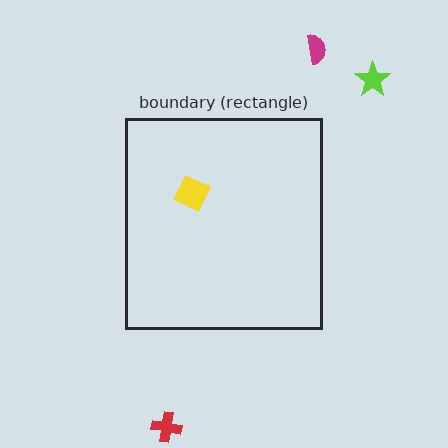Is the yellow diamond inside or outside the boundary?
Inside.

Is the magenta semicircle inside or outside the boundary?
Outside.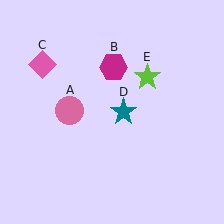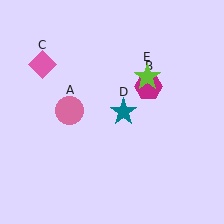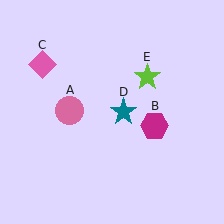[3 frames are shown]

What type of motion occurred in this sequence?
The magenta hexagon (object B) rotated clockwise around the center of the scene.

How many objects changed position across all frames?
1 object changed position: magenta hexagon (object B).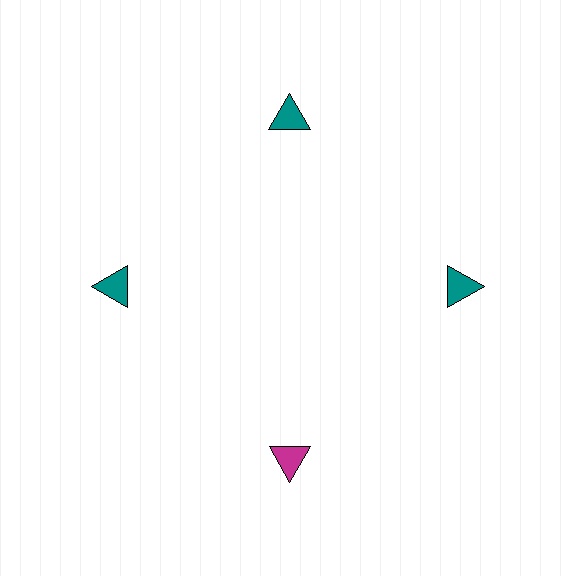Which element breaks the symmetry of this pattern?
The magenta triangle at roughly the 6 o'clock position breaks the symmetry. All other shapes are teal triangles.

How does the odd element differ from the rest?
It has a different color: magenta instead of teal.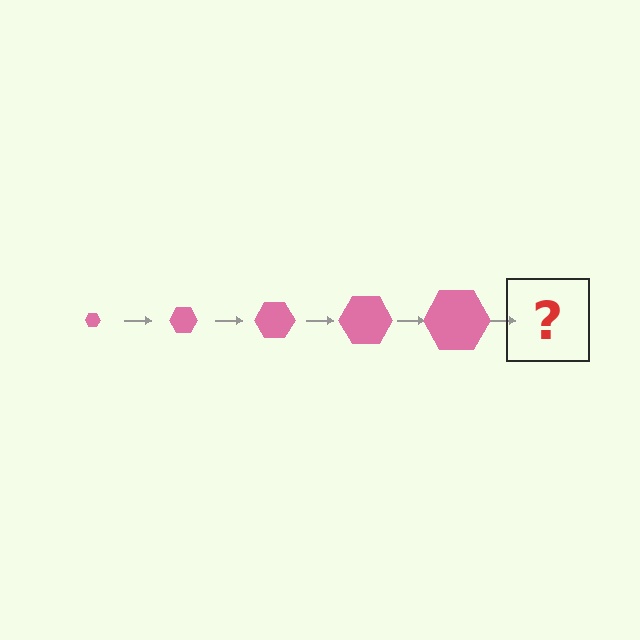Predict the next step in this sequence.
The next step is a pink hexagon, larger than the previous one.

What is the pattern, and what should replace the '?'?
The pattern is that the hexagon gets progressively larger each step. The '?' should be a pink hexagon, larger than the previous one.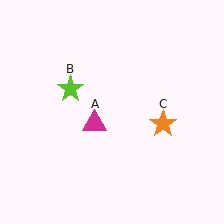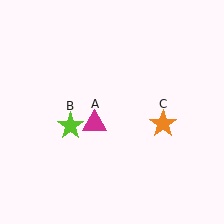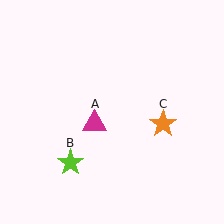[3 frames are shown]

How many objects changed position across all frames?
1 object changed position: lime star (object B).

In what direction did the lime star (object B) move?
The lime star (object B) moved down.